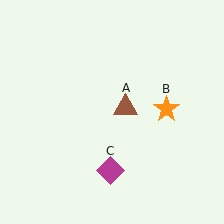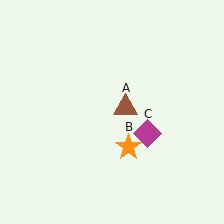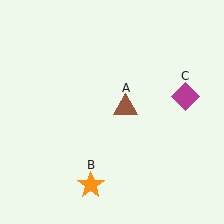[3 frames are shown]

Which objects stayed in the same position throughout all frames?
Brown triangle (object A) remained stationary.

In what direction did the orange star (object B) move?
The orange star (object B) moved down and to the left.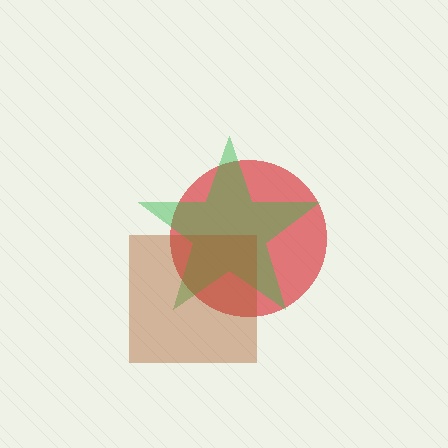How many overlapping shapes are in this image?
There are 3 overlapping shapes in the image.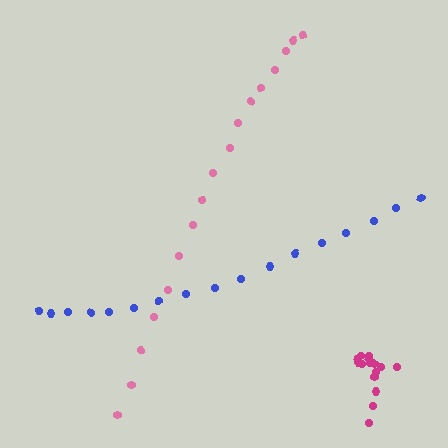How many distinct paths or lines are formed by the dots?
There are 3 distinct paths.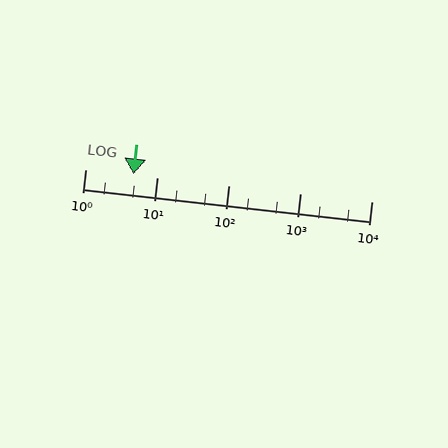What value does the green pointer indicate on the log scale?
The pointer indicates approximately 4.7.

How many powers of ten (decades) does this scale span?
The scale spans 4 decades, from 1 to 10000.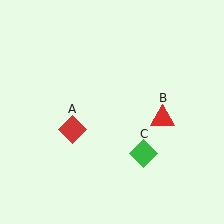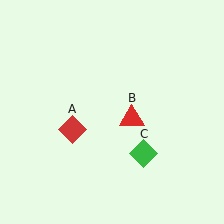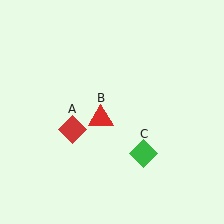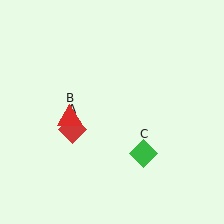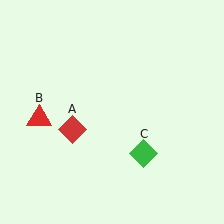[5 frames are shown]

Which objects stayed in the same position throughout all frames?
Red diamond (object A) and green diamond (object C) remained stationary.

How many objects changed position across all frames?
1 object changed position: red triangle (object B).